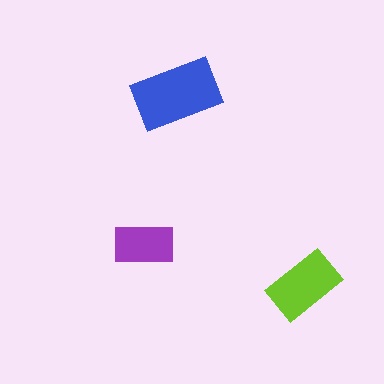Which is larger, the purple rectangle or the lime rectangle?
The lime one.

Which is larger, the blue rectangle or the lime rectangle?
The blue one.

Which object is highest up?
The blue rectangle is topmost.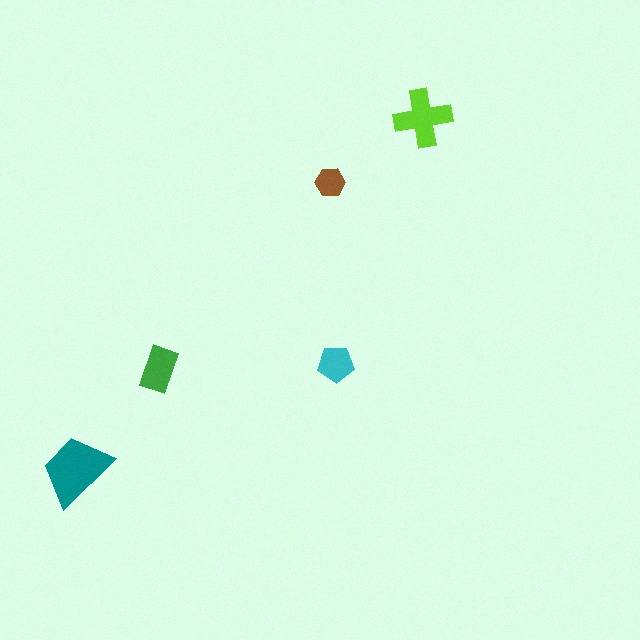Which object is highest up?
The lime cross is topmost.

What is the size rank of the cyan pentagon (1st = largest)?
4th.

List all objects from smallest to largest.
The brown hexagon, the cyan pentagon, the green rectangle, the lime cross, the teal trapezoid.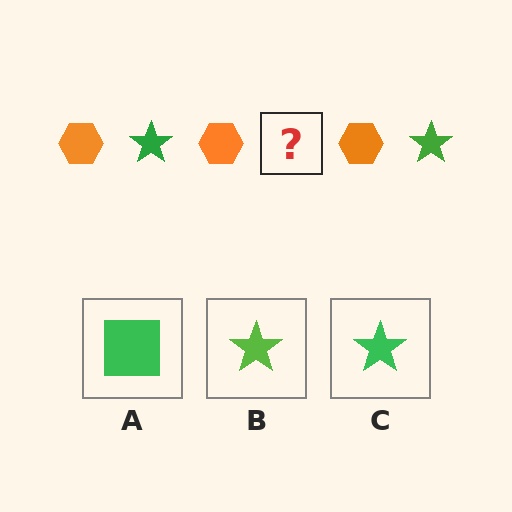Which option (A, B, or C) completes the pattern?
C.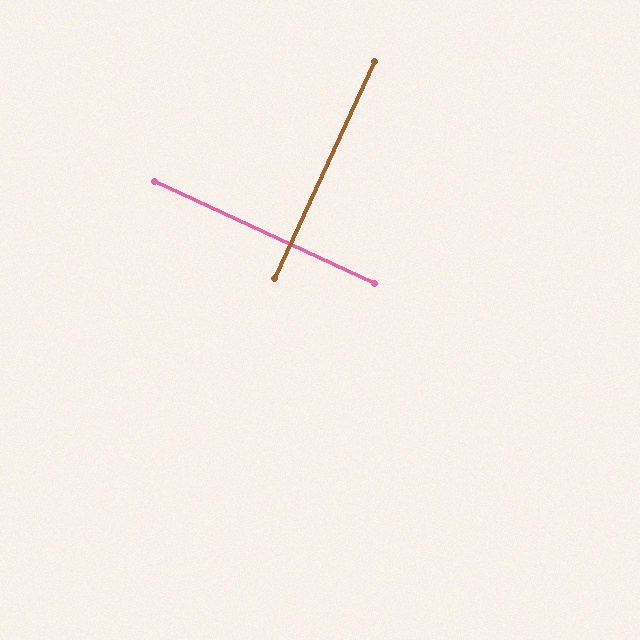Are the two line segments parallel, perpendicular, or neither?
Perpendicular — they meet at approximately 90°.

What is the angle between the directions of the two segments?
Approximately 90 degrees.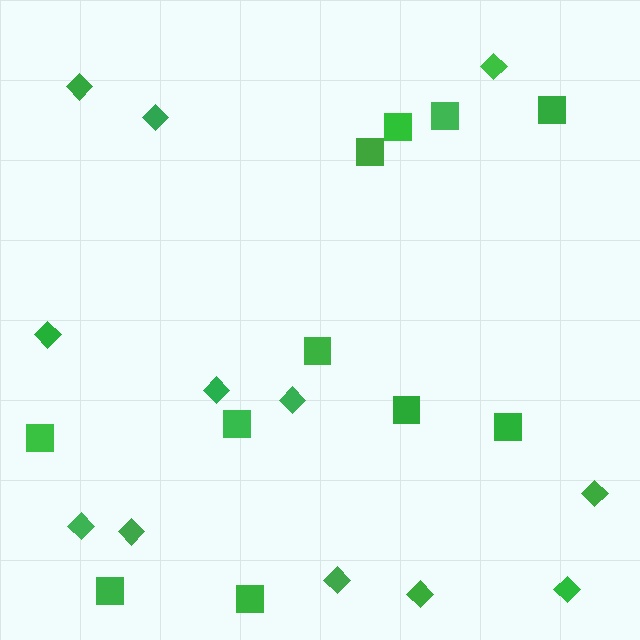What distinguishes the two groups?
There are 2 groups: one group of diamonds (12) and one group of squares (11).